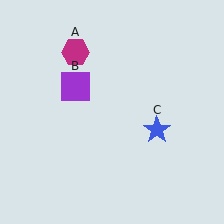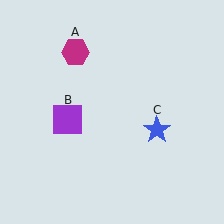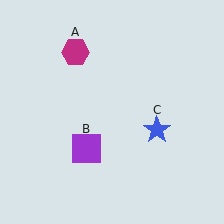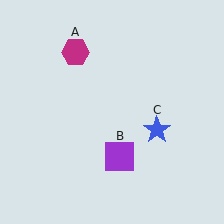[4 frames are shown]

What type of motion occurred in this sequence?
The purple square (object B) rotated counterclockwise around the center of the scene.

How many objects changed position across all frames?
1 object changed position: purple square (object B).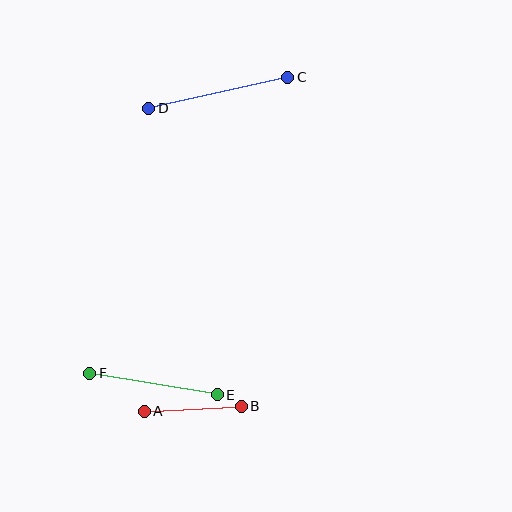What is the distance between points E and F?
The distance is approximately 130 pixels.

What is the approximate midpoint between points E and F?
The midpoint is at approximately (153, 384) pixels.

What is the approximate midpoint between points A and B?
The midpoint is at approximately (193, 409) pixels.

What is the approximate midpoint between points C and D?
The midpoint is at approximately (218, 93) pixels.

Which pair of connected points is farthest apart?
Points C and D are farthest apart.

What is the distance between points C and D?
The distance is approximately 142 pixels.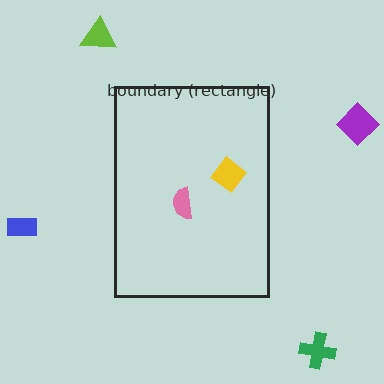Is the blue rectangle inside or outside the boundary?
Outside.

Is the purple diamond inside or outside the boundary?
Outside.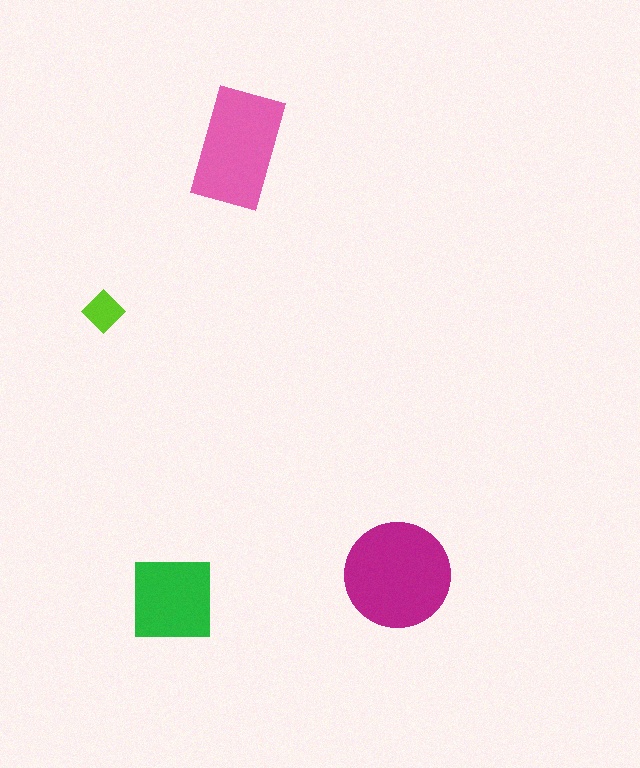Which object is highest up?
The pink rectangle is topmost.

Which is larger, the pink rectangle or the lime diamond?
The pink rectangle.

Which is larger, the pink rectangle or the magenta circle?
The magenta circle.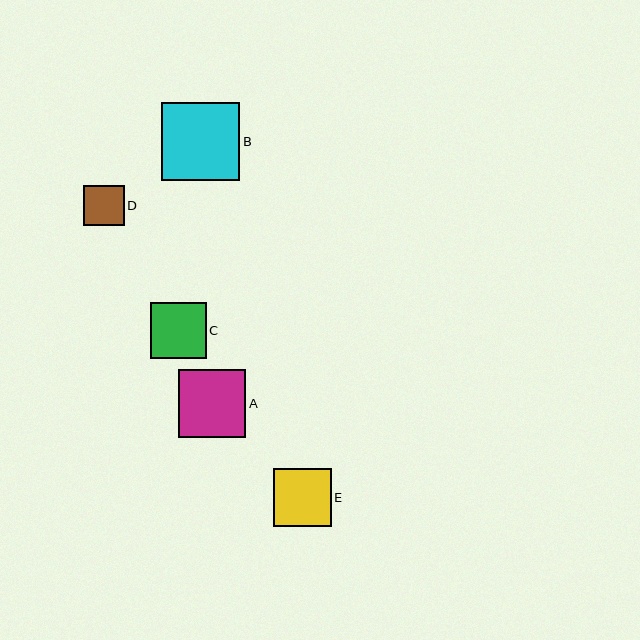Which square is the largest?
Square B is the largest with a size of approximately 79 pixels.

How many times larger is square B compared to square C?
Square B is approximately 1.4 times the size of square C.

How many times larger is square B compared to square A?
Square B is approximately 1.2 times the size of square A.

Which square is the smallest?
Square D is the smallest with a size of approximately 41 pixels.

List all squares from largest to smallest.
From largest to smallest: B, A, E, C, D.